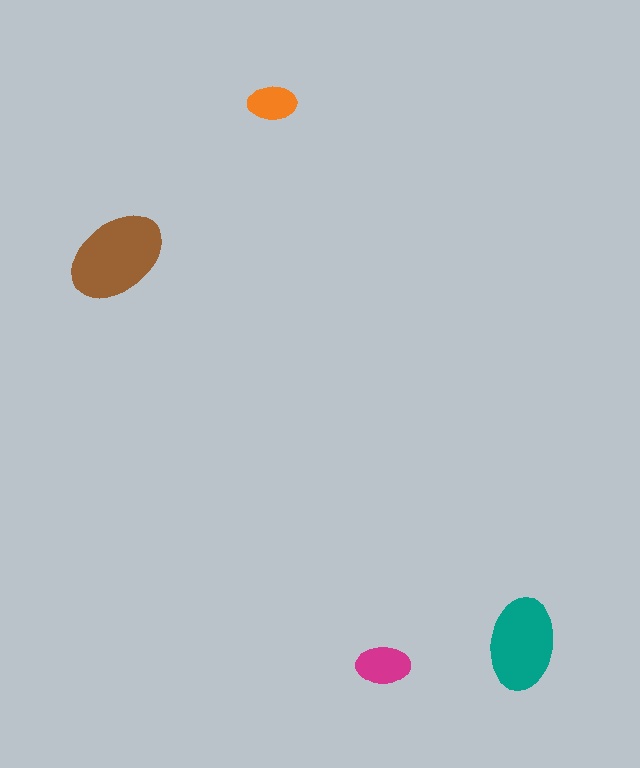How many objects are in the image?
There are 4 objects in the image.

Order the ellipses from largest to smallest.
the brown one, the teal one, the magenta one, the orange one.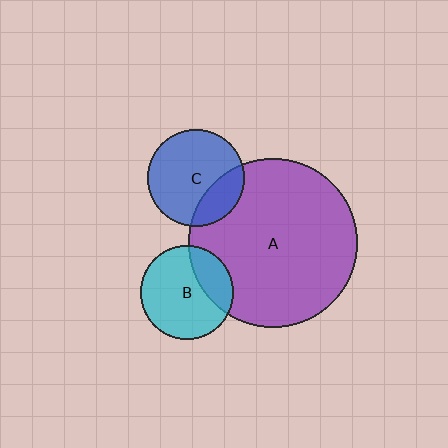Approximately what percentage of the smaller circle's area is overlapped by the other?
Approximately 25%.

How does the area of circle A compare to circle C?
Approximately 3.0 times.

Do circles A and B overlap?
Yes.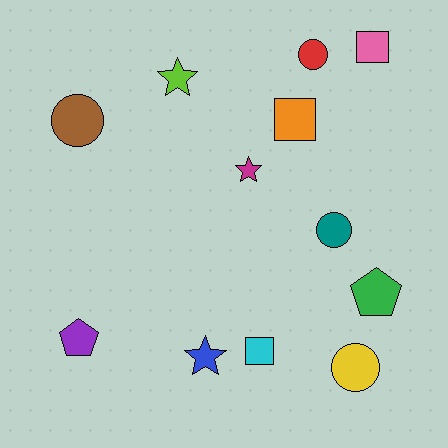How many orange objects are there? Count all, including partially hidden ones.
There is 1 orange object.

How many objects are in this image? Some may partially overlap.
There are 12 objects.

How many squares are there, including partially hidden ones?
There are 3 squares.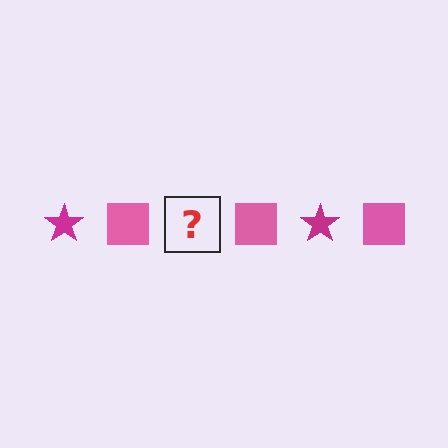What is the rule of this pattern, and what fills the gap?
The rule is that the pattern alternates between magenta star and pink square. The gap should be filled with a magenta star.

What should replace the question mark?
The question mark should be replaced with a magenta star.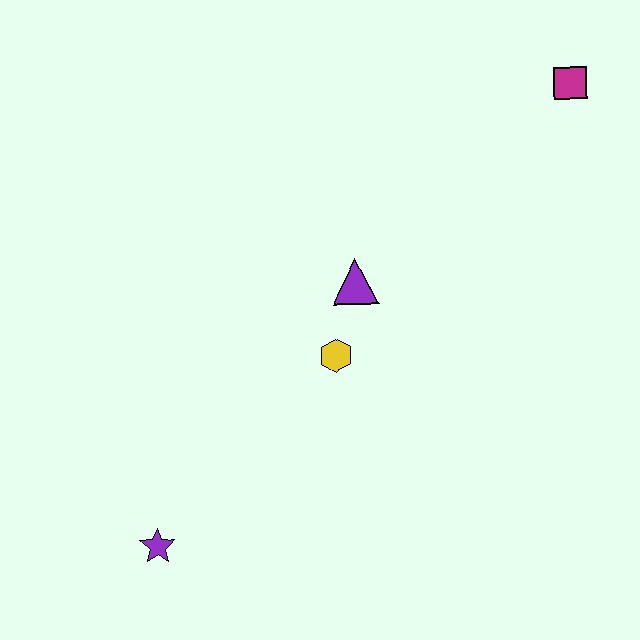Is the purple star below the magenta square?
Yes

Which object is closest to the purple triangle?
The yellow hexagon is closest to the purple triangle.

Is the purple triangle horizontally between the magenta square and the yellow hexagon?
Yes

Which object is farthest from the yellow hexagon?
The magenta square is farthest from the yellow hexagon.